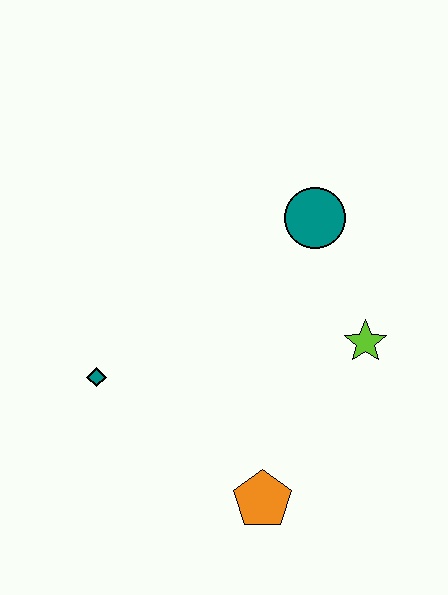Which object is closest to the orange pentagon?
The lime star is closest to the orange pentagon.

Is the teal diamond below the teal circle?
Yes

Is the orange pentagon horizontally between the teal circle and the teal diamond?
Yes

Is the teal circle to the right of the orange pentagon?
Yes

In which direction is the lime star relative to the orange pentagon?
The lime star is above the orange pentagon.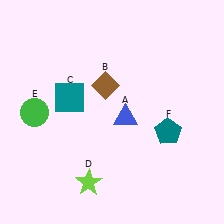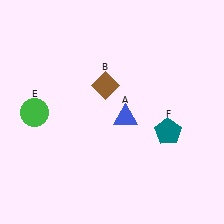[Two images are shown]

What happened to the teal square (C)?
The teal square (C) was removed in Image 2. It was in the top-left area of Image 1.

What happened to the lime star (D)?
The lime star (D) was removed in Image 2. It was in the bottom-left area of Image 1.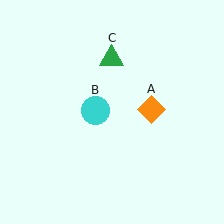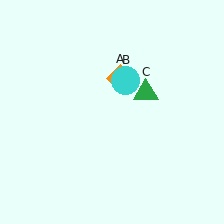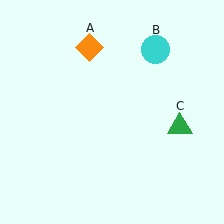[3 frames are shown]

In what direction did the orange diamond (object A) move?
The orange diamond (object A) moved up and to the left.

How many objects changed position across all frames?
3 objects changed position: orange diamond (object A), cyan circle (object B), green triangle (object C).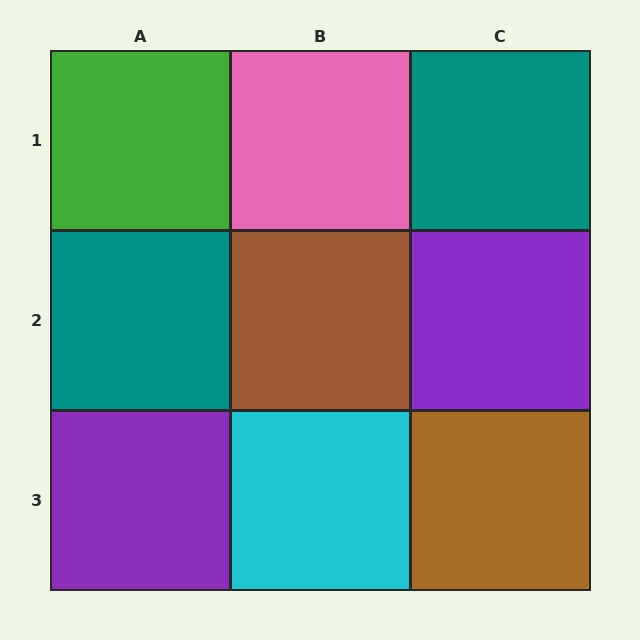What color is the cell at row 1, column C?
Teal.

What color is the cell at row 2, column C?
Purple.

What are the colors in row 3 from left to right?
Purple, cyan, brown.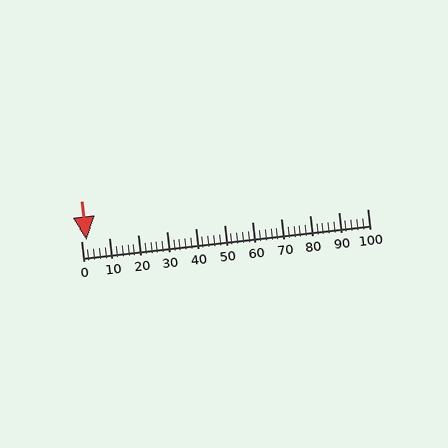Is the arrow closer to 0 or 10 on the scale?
The arrow is closer to 0.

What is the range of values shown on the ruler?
The ruler shows values from 0 to 100.